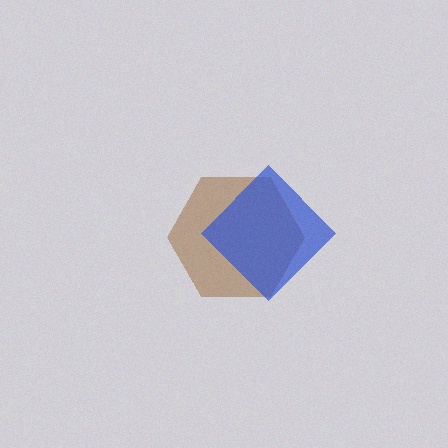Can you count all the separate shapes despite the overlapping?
Yes, there are 2 separate shapes.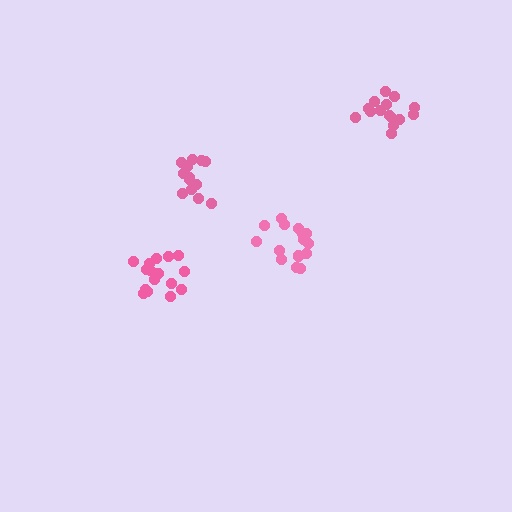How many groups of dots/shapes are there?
There are 4 groups.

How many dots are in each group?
Group 1: 16 dots, Group 2: 16 dots, Group 3: 16 dots, Group 4: 13 dots (61 total).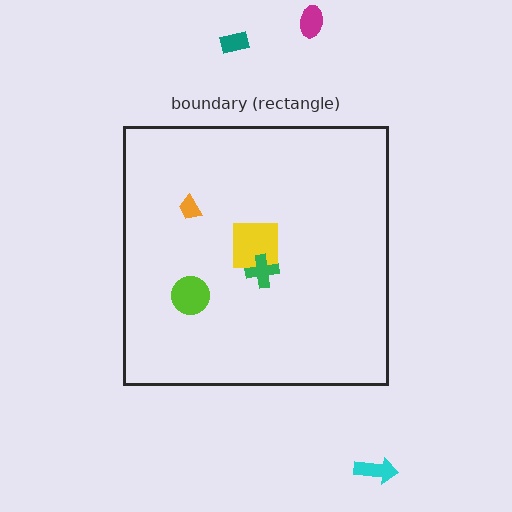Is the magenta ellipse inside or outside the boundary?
Outside.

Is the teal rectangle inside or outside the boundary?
Outside.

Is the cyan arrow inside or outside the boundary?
Outside.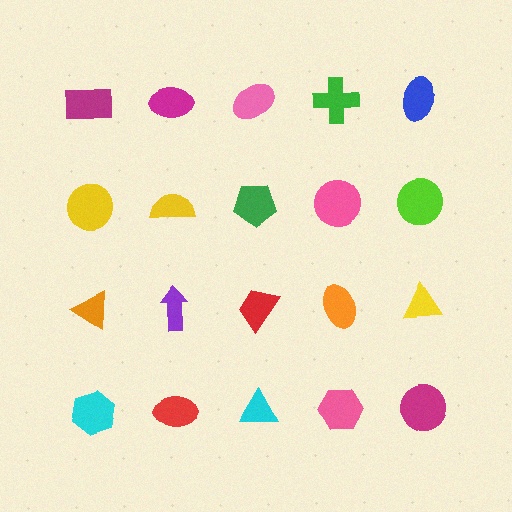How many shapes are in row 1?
5 shapes.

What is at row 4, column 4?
A pink hexagon.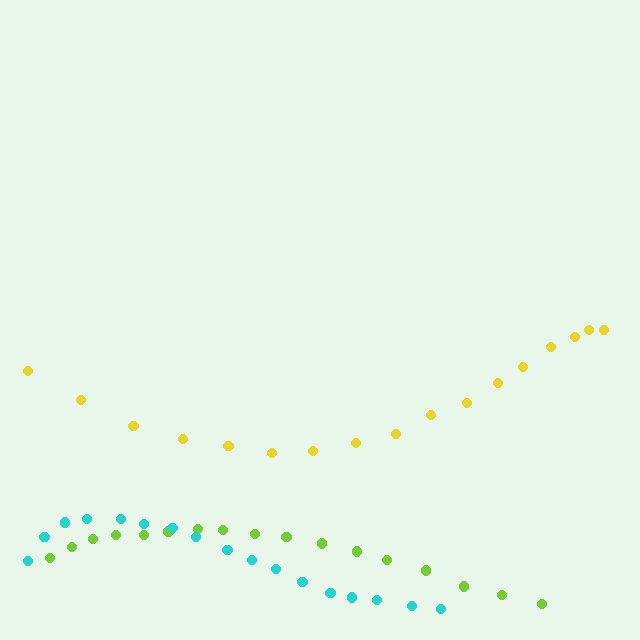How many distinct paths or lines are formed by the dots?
There are 3 distinct paths.